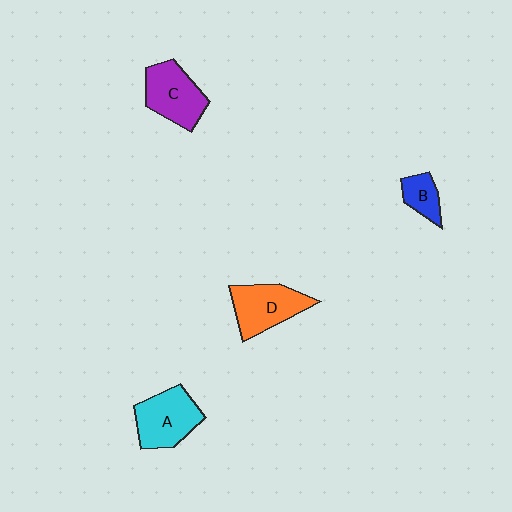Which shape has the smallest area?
Shape B (blue).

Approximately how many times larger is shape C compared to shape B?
Approximately 2.1 times.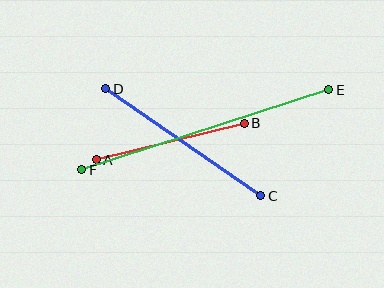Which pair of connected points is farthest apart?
Points E and F are farthest apart.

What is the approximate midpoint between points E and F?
The midpoint is at approximately (205, 130) pixels.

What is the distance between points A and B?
The distance is approximately 153 pixels.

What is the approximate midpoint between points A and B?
The midpoint is at approximately (170, 141) pixels.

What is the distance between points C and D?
The distance is approximately 188 pixels.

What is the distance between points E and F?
The distance is approximately 260 pixels.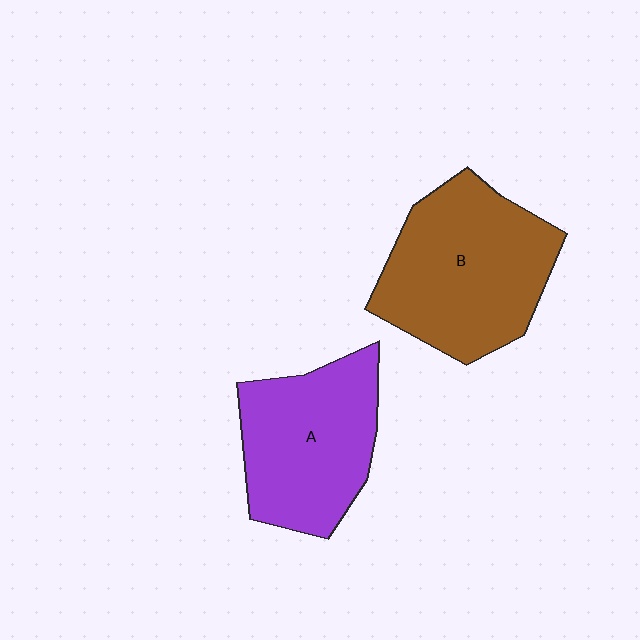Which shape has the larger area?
Shape B (brown).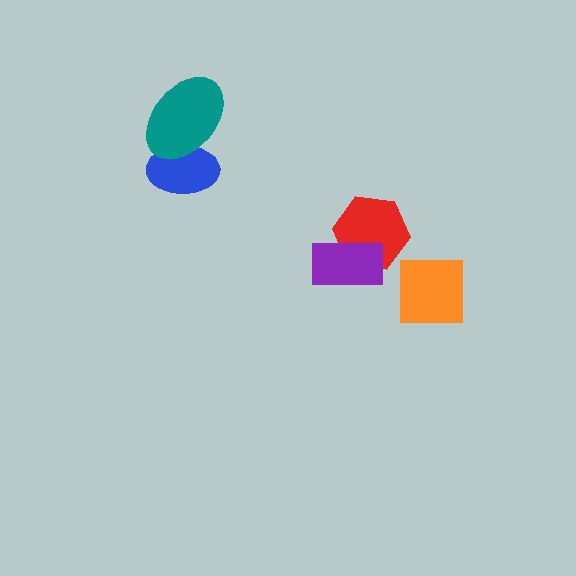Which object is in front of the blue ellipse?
The teal ellipse is in front of the blue ellipse.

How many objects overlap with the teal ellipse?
1 object overlaps with the teal ellipse.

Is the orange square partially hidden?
No, no other shape covers it.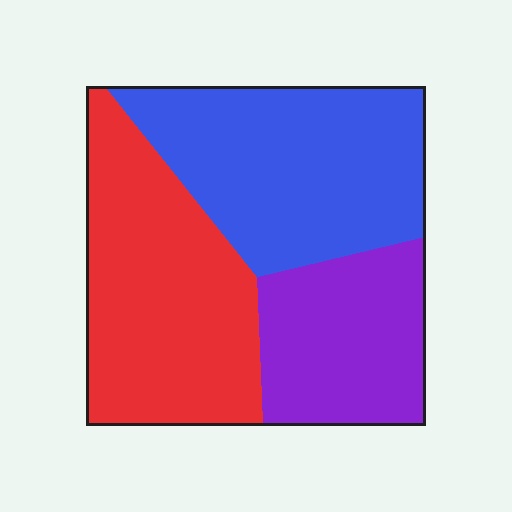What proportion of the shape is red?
Red covers about 40% of the shape.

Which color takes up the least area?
Purple, at roughly 25%.